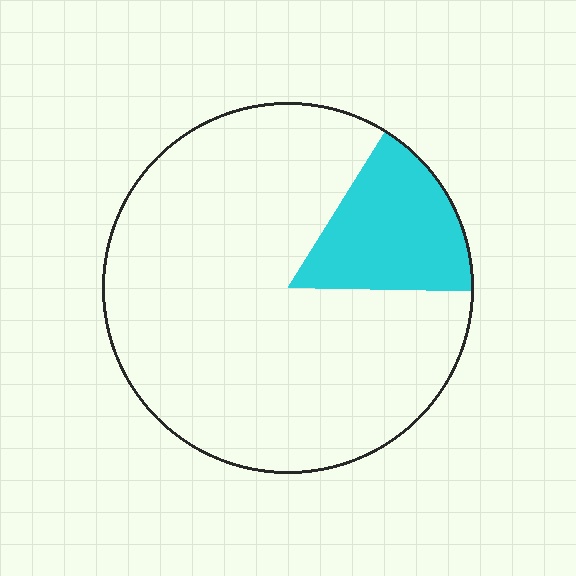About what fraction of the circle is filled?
About one sixth (1/6).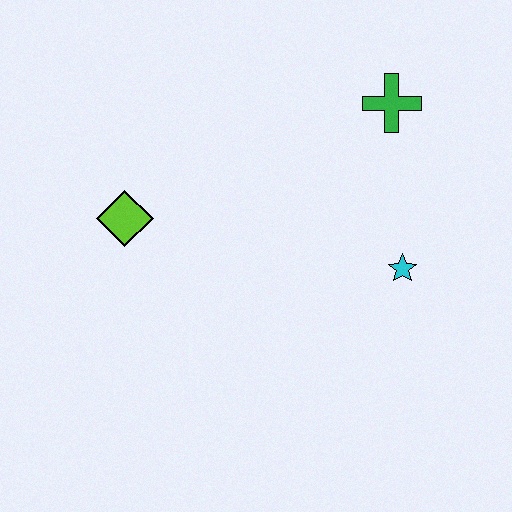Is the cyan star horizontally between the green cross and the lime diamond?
No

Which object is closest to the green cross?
The cyan star is closest to the green cross.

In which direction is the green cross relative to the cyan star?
The green cross is above the cyan star.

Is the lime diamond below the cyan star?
No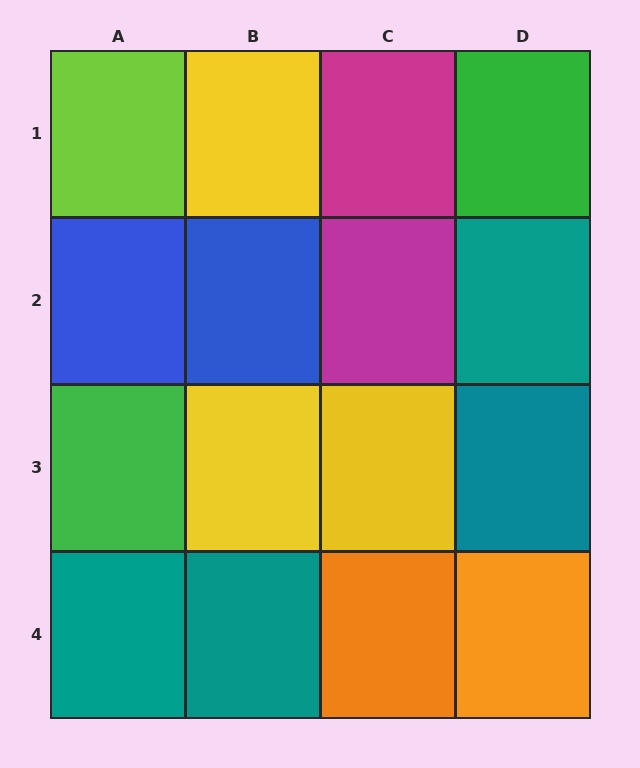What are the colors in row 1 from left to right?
Lime, yellow, magenta, green.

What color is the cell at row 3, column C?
Yellow.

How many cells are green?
2 cells are green.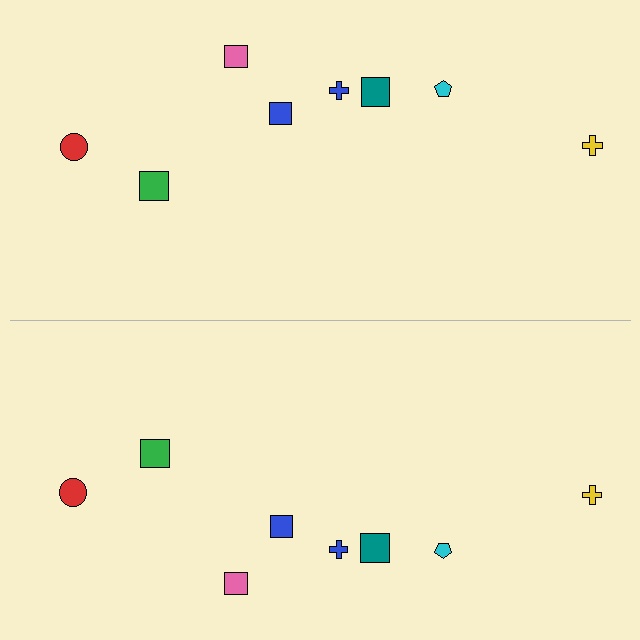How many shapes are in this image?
There are 16 shapes in this image.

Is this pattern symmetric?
Yes, this pattern has bilateral (reflection) symmetry.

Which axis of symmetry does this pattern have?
The pattern has a horizontal axis of symmetry running through the center of the image.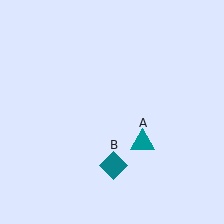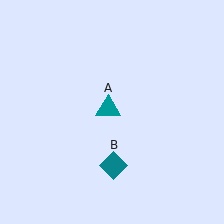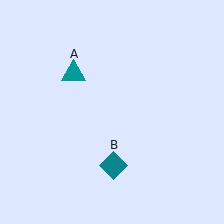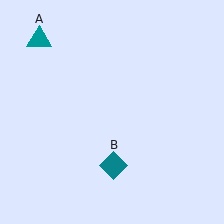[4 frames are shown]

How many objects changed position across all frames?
1 object changed position: teal triangle (object A).